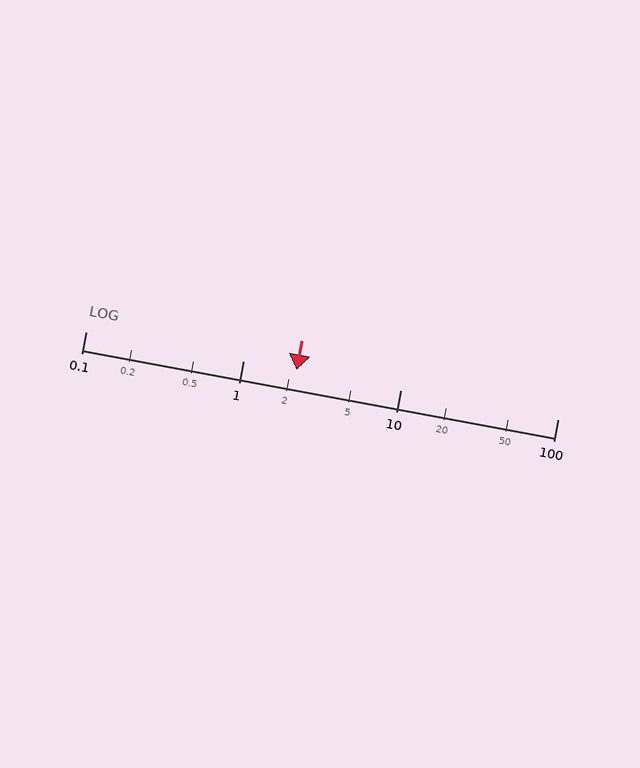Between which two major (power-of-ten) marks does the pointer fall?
The pointer is between 1 and 10.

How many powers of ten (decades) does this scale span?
The scale spans 3 decades, from 0.1 to 100.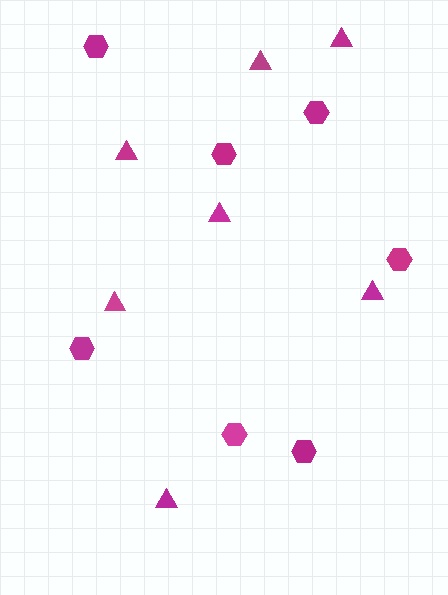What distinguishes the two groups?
There are 2 groups: one group of hexagons (7) and one group of triangles (7).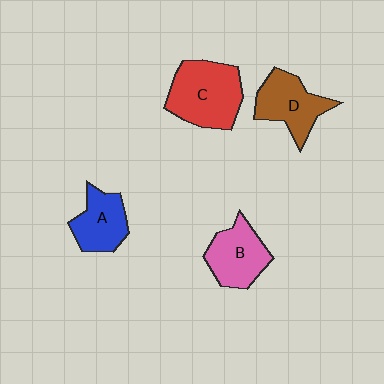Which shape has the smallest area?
Shape A (blue).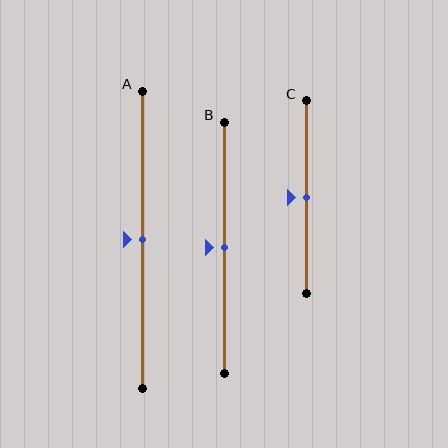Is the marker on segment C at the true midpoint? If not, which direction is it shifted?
Yes, the marker on segment C is at the true midpoint.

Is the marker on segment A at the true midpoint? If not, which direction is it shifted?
Yes, the marker on segment A is at the true midpoint.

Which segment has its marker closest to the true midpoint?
Segment A has its marker closest to the true midpoint.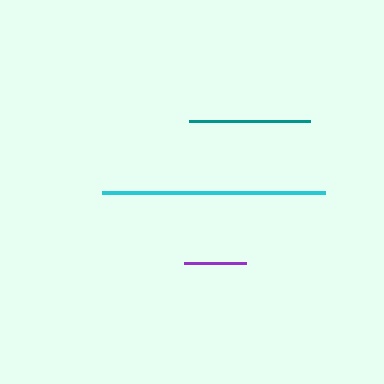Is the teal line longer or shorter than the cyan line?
The cyan line is longer than the teal line.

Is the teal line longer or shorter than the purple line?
The teal line is longer than the purple line.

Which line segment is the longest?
The cyan line is the longest at approximately 223 pixels.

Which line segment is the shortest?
The purple line is the shortest at approximately 62 pixels.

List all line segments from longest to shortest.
From longest to shortest: cyan, teal, purple.